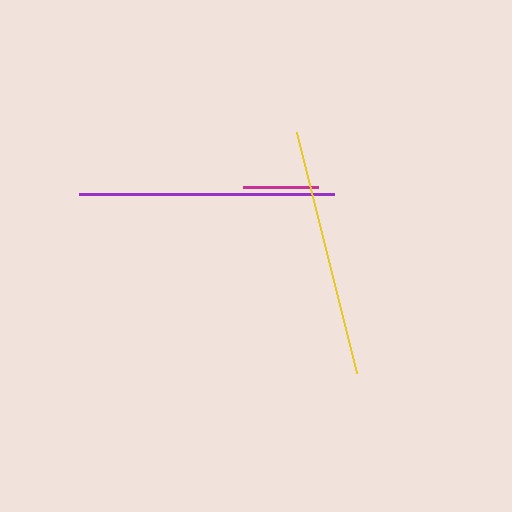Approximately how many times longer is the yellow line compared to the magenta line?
The yellow line is approximately 3.3 times the length of the magenta line.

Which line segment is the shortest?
The magenta line is the shortest at approximately 76 pixels.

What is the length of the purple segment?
The purple segment is approximately 254 pixels long.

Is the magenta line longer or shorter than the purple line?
The purple line is longer than the magenta line.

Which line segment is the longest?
The purple line is the longest at approximately 254 pixels.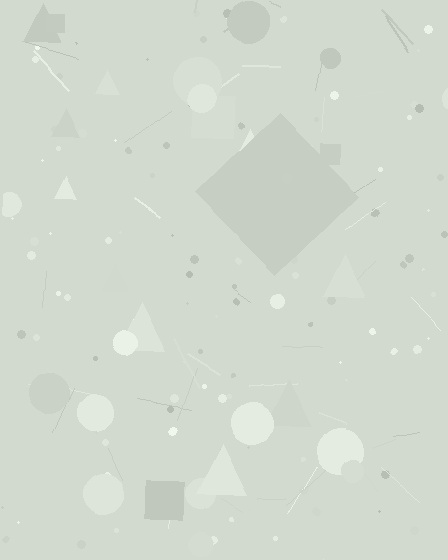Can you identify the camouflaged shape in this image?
The camouflaged shape is a diamond.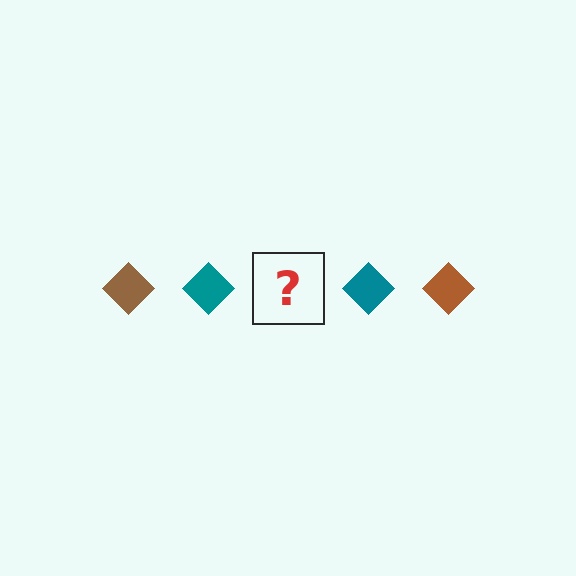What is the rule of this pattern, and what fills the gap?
The rule is that the pattern cycles through brown, teal diamonds. The gap should be filled with a brown diamond.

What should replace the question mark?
The question mark should be replaced with a brown diamond.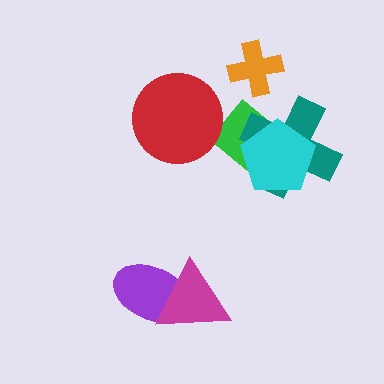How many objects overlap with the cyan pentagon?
2 objects overlap with the cyan pentagon.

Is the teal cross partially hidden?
Yes, it is partially covered by another shape.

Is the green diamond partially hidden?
Yes, it is partially covered by another shape.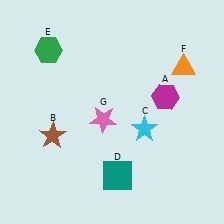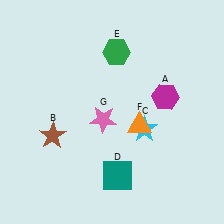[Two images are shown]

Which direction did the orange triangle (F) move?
The orange triangle (F) moved down.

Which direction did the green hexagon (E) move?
The green hexagon (E) moved right.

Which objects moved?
The objects that moved are: the green hexagon (E), the orange triangle (F).